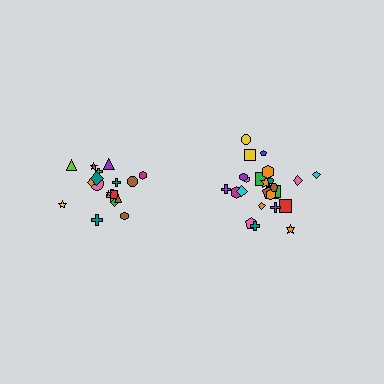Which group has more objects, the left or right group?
The right group.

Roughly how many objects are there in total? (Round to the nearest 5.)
Roughly 45 objects in total.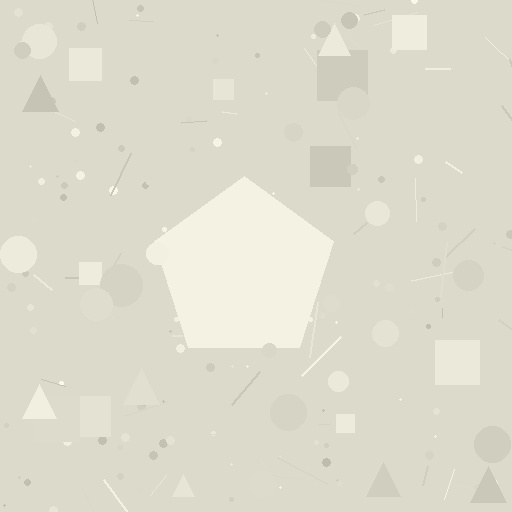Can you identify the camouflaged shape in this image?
The camouflaged shape is a pentagon.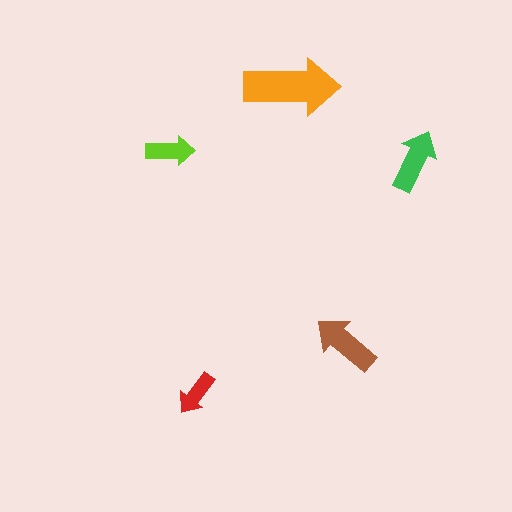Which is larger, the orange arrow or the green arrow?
The orange one.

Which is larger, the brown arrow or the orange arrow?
The orange one.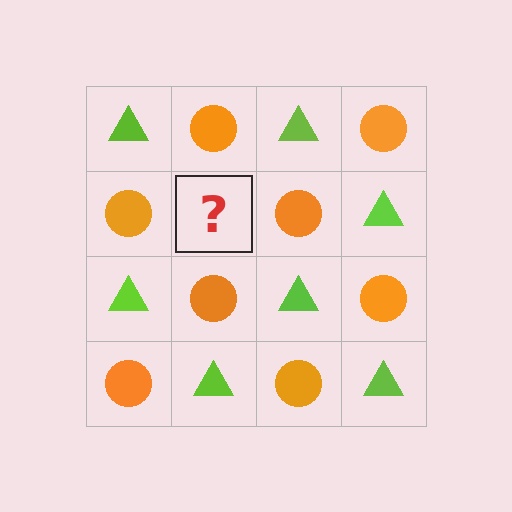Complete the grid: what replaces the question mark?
The question mark should be replaced with a lime triangle.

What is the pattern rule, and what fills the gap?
The rule is that it alternates lime triangle and orange circle in a checkerboard pattern. The gap should be filled with a lime triangle.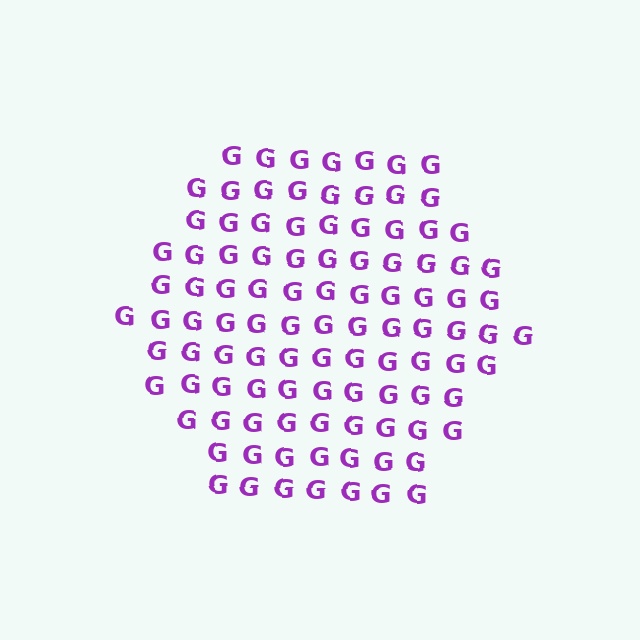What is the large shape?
The large shape is a hexagon.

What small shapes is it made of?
It is made of small letter G's.